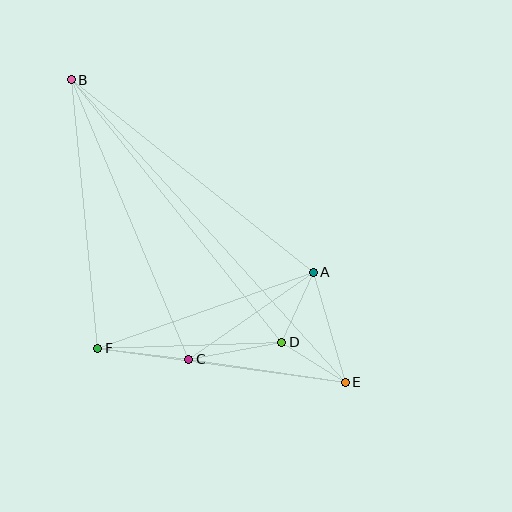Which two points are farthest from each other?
Points B and E are farthest from each other.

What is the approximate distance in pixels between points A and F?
The distance between A and F is approximately 229 pixels.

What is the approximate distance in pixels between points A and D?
The distance between A and D is approximately 77 pixels.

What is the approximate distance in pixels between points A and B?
The distance between A and B is approximately 309 pixels.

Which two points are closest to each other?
Points D and E are closest to each other.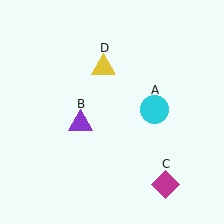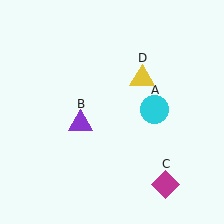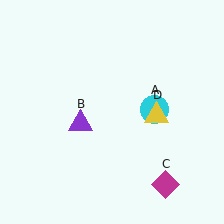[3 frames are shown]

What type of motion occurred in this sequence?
The yellow triangle (object D) rotated clockwise around the center of the scene.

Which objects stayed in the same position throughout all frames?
Cyan circle (object A) and purple triangle (object B) and magenta diamond (object C) remained stationary.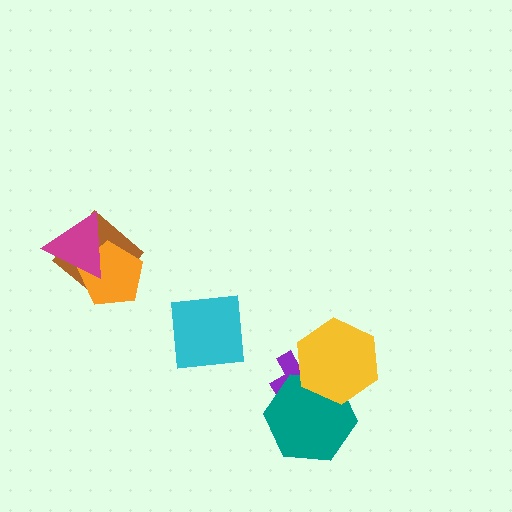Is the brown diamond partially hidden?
Yes, it is partially covered by another shape.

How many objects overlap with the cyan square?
0 objects overlap with the cyan square.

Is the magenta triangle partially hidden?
No, no other shape covers it.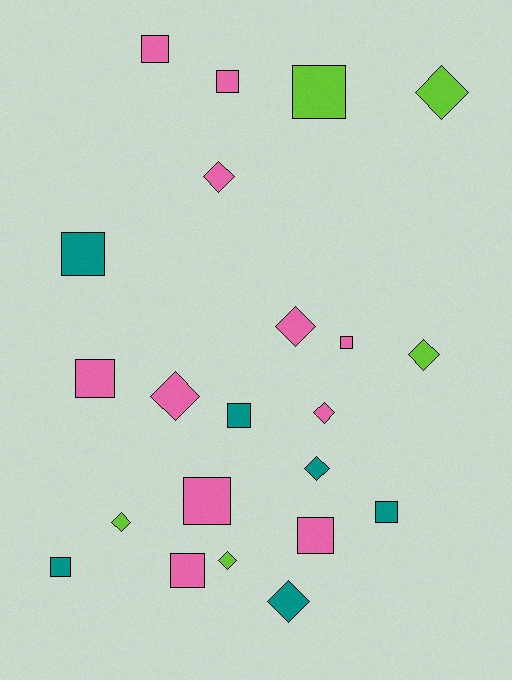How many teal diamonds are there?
There are 2 teal diamonds.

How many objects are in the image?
There are 22 objects.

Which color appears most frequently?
Pink, with 11 objects.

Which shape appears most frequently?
Square, with 12 objects.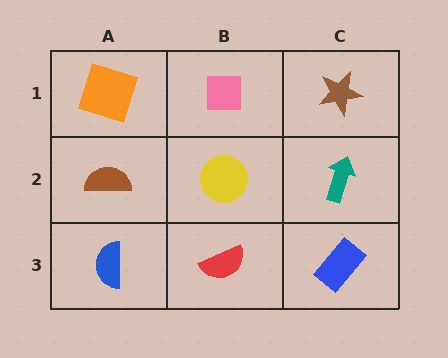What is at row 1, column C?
A brown star.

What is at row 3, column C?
A blue rectangle.